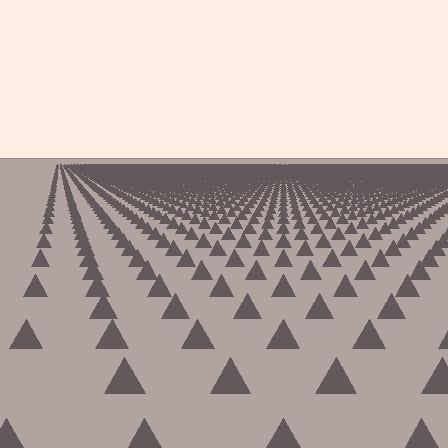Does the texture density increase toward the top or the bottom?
Density increases toward the top.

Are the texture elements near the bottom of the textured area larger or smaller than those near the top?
Larger. Near the bottom, elements are closer to the viewer and appear at a bigger on-screen size.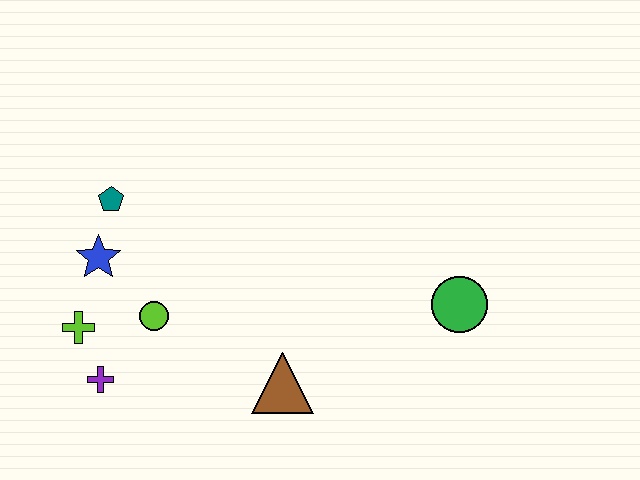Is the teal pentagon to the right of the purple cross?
Yes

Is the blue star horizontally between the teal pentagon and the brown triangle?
No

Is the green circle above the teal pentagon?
No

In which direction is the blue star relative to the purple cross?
The blue star is above the purple cross.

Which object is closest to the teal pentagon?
The blue star is closest to the teal pentagon.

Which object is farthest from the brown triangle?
The teal pentagon is farthest from the brown triangle.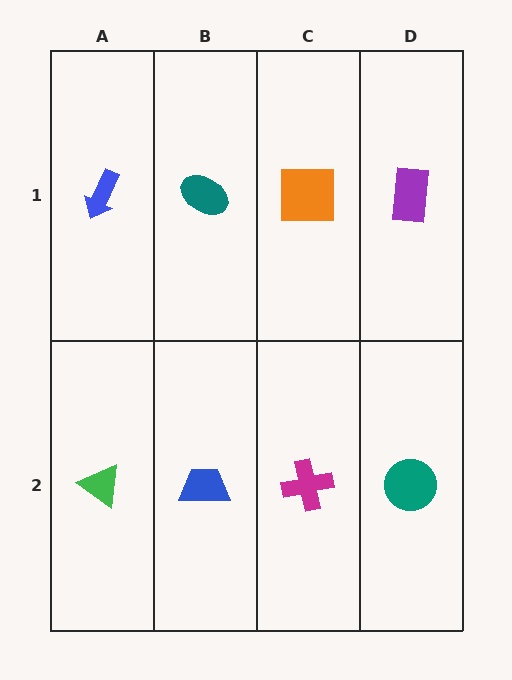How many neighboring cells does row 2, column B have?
3.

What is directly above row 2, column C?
An orange square.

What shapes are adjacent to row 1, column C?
A magenta cross (row 2, column C), a teal ellipse (row 1, column B), a purple rectangle (row 1, column D).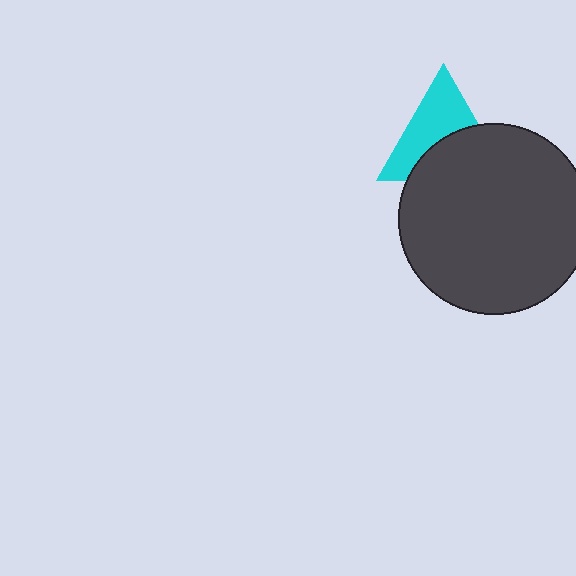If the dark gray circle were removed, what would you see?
You would see the complete cyan triangle.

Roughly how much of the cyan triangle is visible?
About half of it is visible (roughly 53%).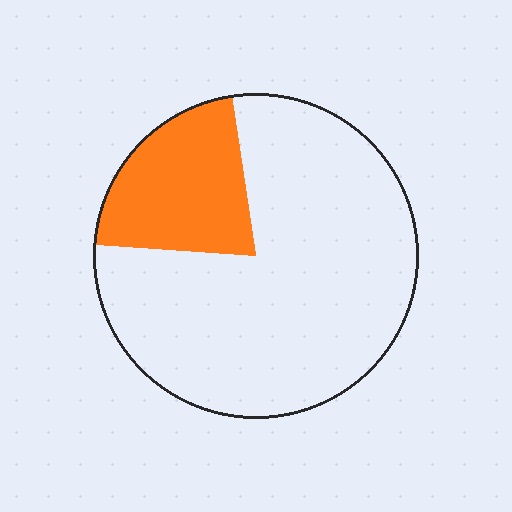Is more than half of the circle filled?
No.